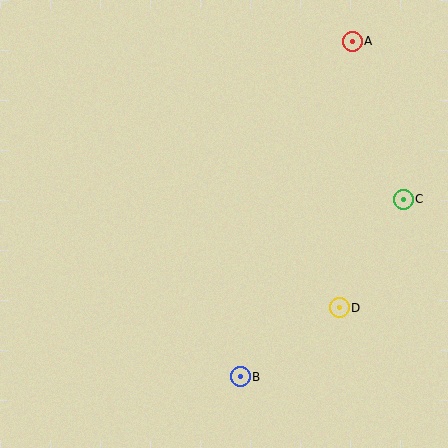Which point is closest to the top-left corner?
Point A is closest to the top-left corner.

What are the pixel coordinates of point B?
Point B is at (240, 377).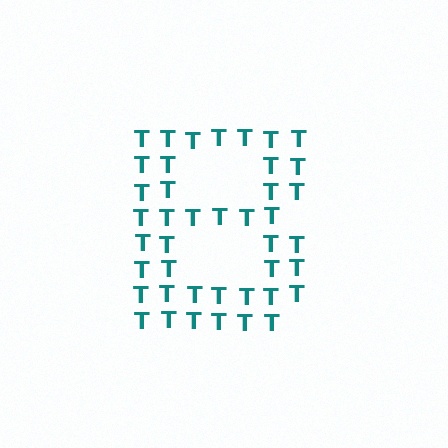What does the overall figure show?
The overall figure shows the letter B.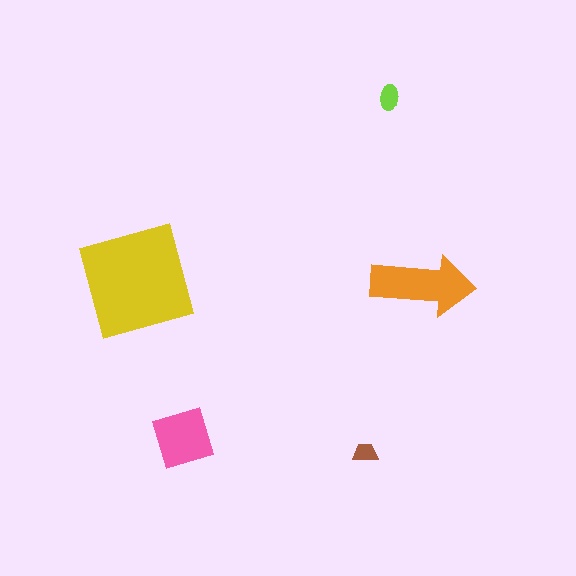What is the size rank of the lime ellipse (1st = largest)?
4th.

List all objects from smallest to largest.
The brown trapezoid, the lime ellipse, the pink diamond, the orange arrow, the yellow square.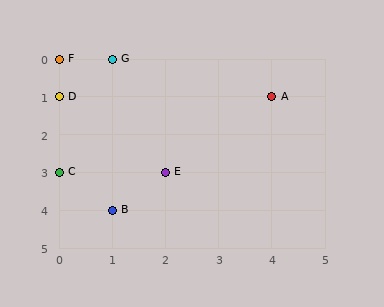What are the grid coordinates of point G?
Point G is at grid coordinates (1, 0).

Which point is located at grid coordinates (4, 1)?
Point A is at (4, 1).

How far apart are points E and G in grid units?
Points E and G are 1 column and 3 rows apart (about 3.2 grid units diagonally).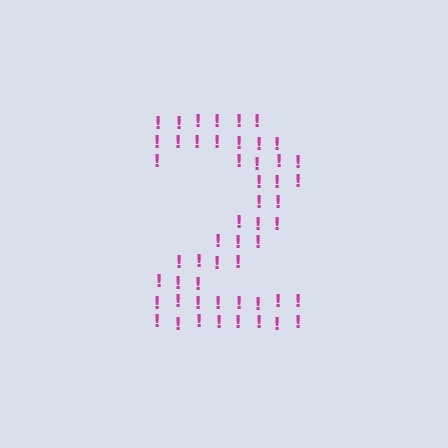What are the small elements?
The small elements are exclamation marks.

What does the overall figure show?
The overall figure shows the digit 2.